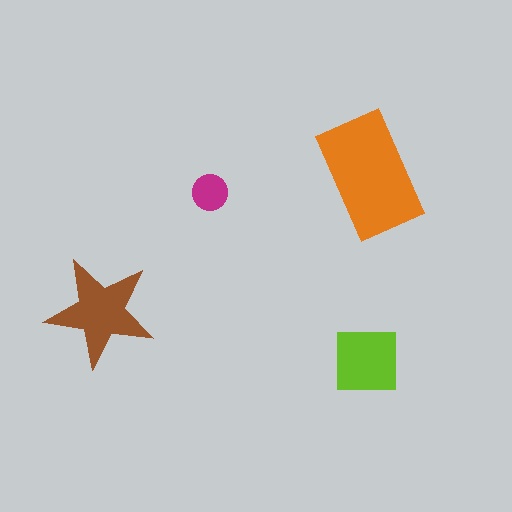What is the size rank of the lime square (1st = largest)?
3rd.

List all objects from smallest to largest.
The magenta circle, the lime square, the brown star, the orange rectangle.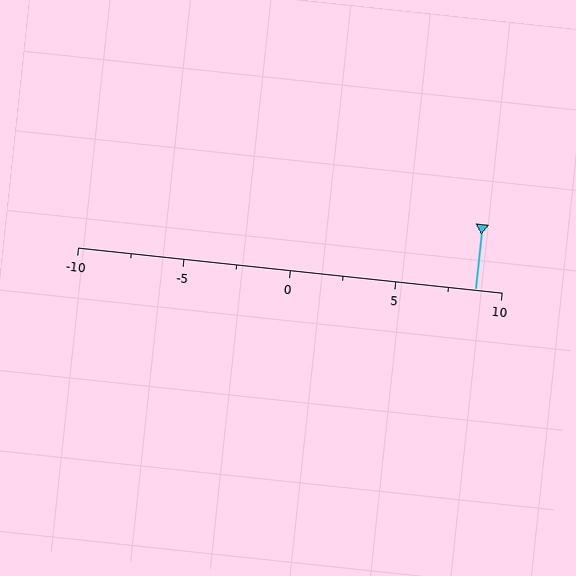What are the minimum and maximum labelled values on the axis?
The axis runs from -10 to 10.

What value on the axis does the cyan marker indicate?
The marker indicates approximately 8.8.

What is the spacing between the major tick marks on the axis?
The major ticks are spaced 5 apart.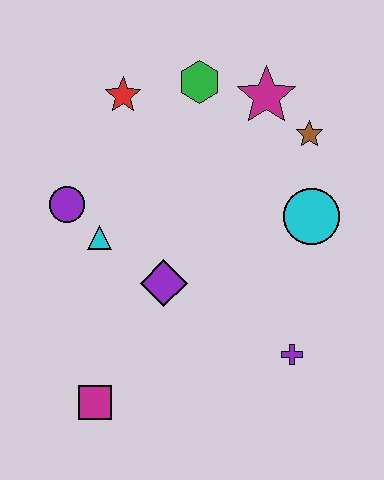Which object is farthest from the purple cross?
The red star is farthest from the purple cross.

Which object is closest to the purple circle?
The cyan triangle is closest to the purple circle.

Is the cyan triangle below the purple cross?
No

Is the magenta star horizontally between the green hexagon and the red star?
No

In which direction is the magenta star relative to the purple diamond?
The magenta star is above the purple diamond.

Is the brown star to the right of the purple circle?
Yes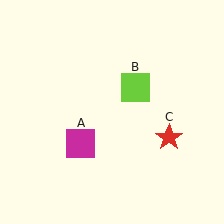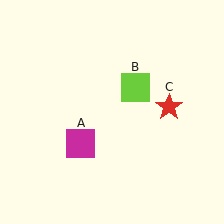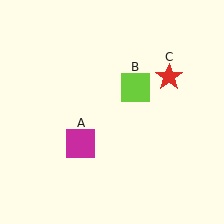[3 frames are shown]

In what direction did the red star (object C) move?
The red star (object C) moved up.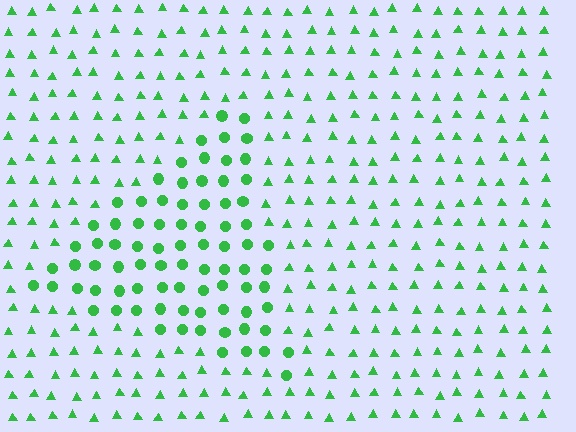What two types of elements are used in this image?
The image uses circles inside the triangle region and triangles outside it.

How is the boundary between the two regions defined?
The boundary is defined by a change in element shape: circles inside vs. triangles outside. All elements share the same color and spacing.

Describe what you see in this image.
The image is filled with small green elements arranged in a uniform grid. A triangle-shaped region contains circles, while the surrounding area contains triangles. The boundary is defined purely by the change in element shape.